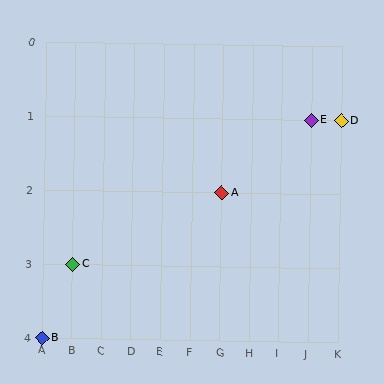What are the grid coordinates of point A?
Point A is at grid coordinates (G, 2).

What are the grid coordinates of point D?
Point D is at grid coordinates (K, 1).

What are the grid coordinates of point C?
Point C is at grid coordinates (B, 3).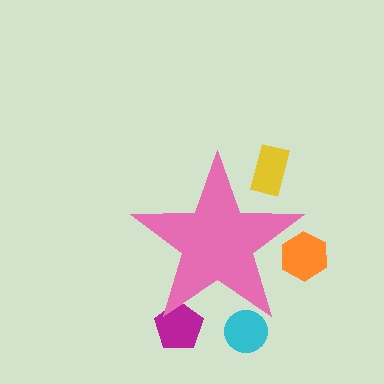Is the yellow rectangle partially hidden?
Yes, the yellow rectangle is partially hidden behind the pink star.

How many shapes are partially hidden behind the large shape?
4 shapes are partially hidden.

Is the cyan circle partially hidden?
Yes, the cyan circle is partially hidden behind the pink star.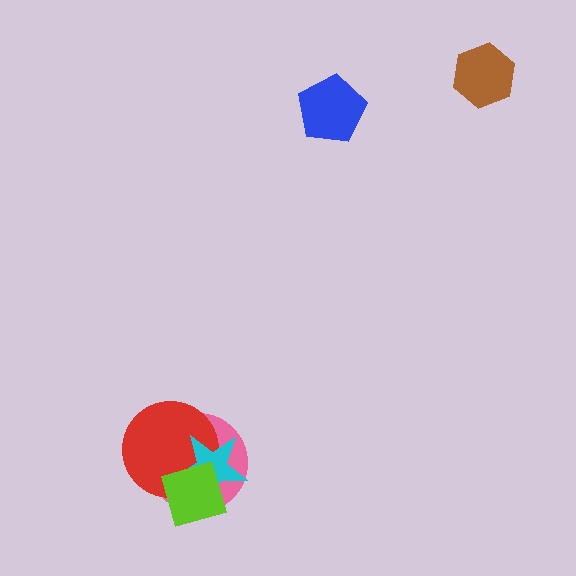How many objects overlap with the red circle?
3 objects overlap with the red circle.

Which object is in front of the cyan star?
The lime square is in front of the cyan star.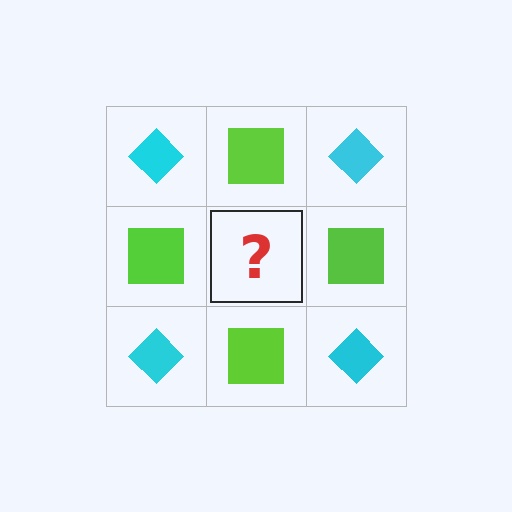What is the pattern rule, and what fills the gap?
The rule is that it alternates cyan diamond and lime square in a checkerboard pattern. The gap should be filled with a cyan diamond.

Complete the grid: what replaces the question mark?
The question mark should be replaced with a cyan diamond.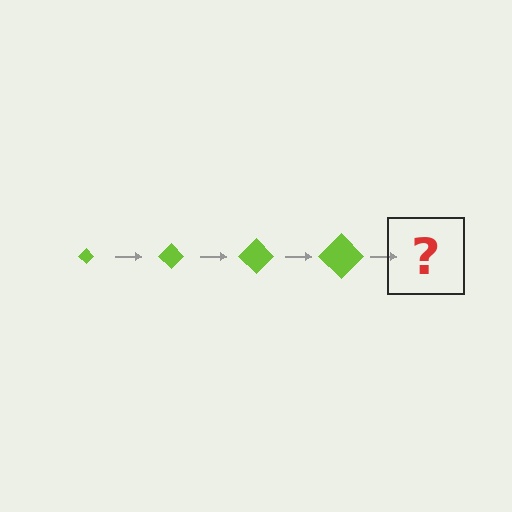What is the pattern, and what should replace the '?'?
The pattern is that the diamond gets progressively larger each step. The '?' should be a lime diamond, larger than the previous one.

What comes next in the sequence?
The next element should be a lime diamond, larger than the previous one.